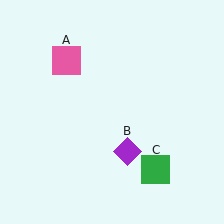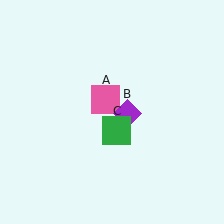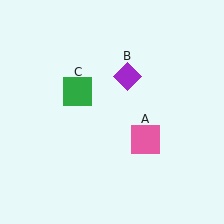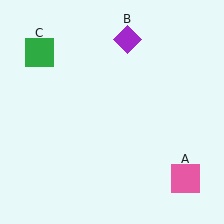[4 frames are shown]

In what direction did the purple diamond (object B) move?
The purple diamond (object B) moved up.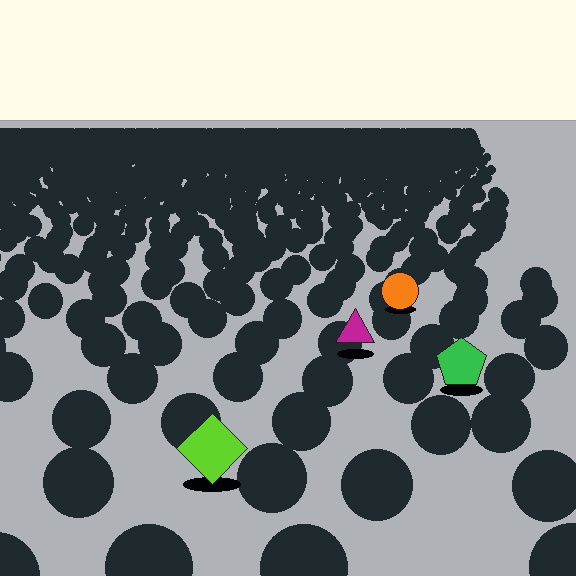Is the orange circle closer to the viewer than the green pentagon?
No. The green pentagon is closer — you can tell from the texture gradient: the ground texture is coarser near it.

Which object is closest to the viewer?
The lime diamond is closest. The texture marks near it are larger and more spread out.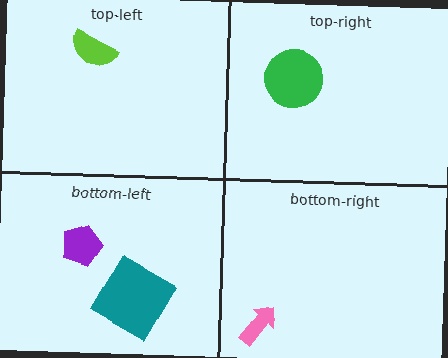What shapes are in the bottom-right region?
The pink arrow.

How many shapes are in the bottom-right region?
1.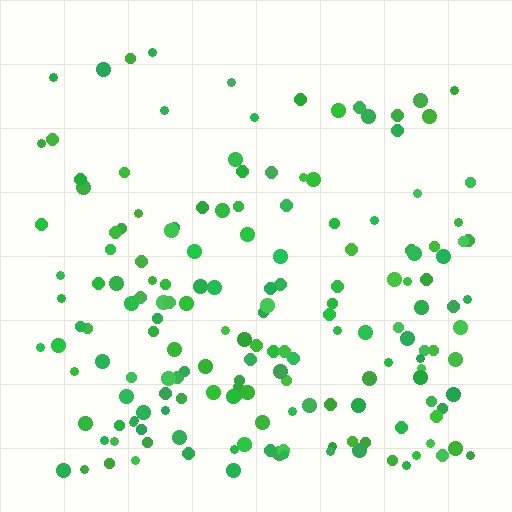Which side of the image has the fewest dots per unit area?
The top.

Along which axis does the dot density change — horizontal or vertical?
Vertical.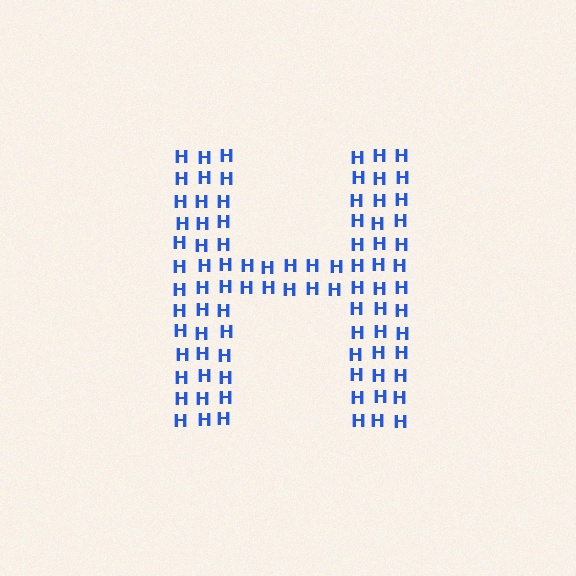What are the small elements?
The small elements are letter H's.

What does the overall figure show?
The overall figure shows the letter H.